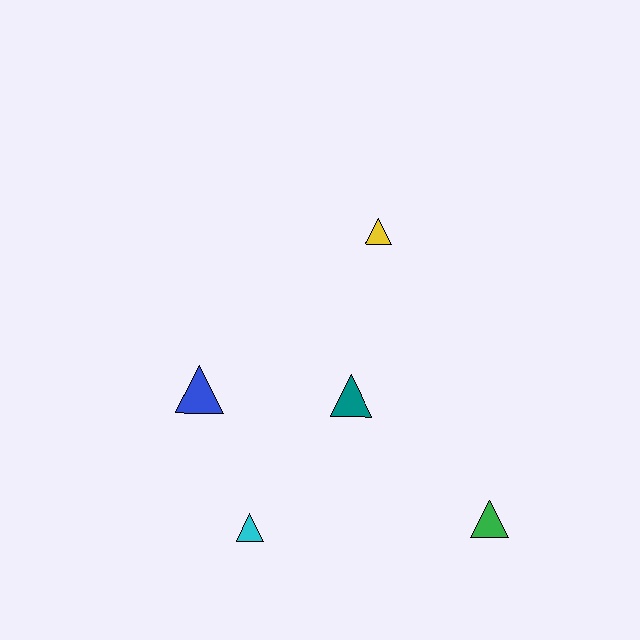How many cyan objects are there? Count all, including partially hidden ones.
There is 1 cyan object.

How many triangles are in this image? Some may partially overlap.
There are 5 triangles.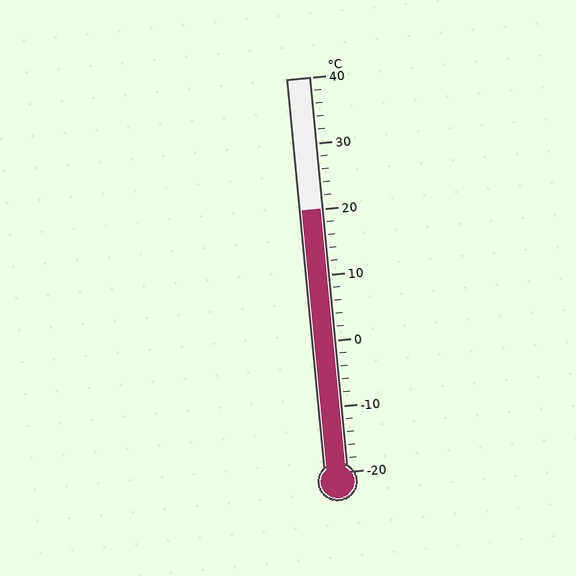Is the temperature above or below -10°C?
The temperature is above -10°C.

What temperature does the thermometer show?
The thermometer shows approximately 20°C.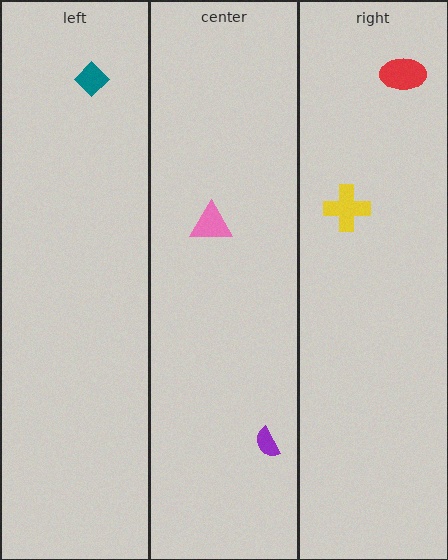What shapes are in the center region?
The purple semicircle, the pink triangle.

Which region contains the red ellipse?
The right region.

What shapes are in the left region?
The teal diamond.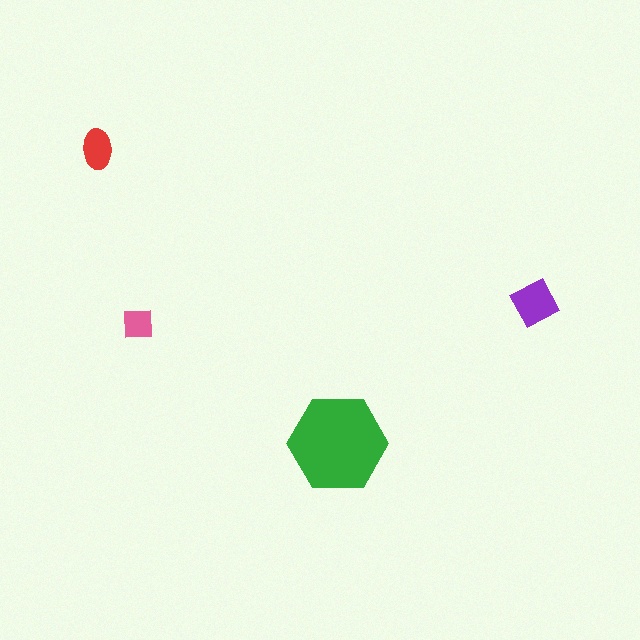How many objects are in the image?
There are 4 objects in the image.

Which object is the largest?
The green hexagon.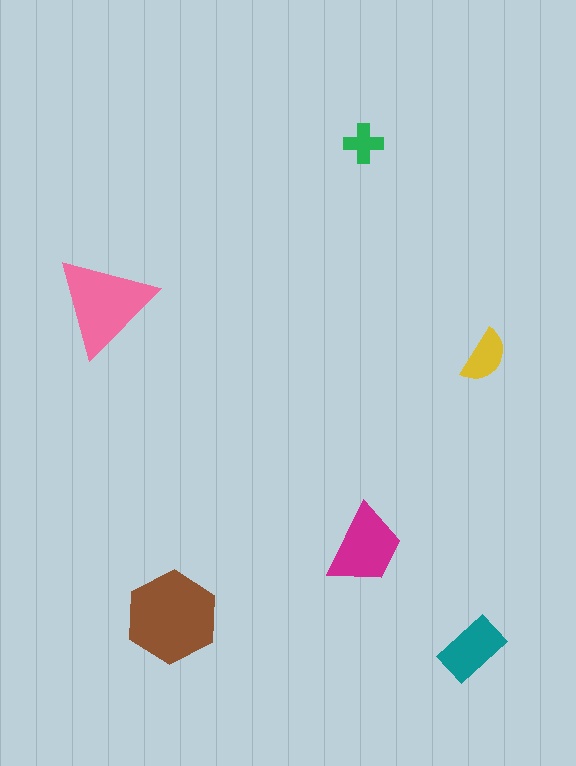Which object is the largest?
The brown hexagon.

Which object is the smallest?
The green cross.